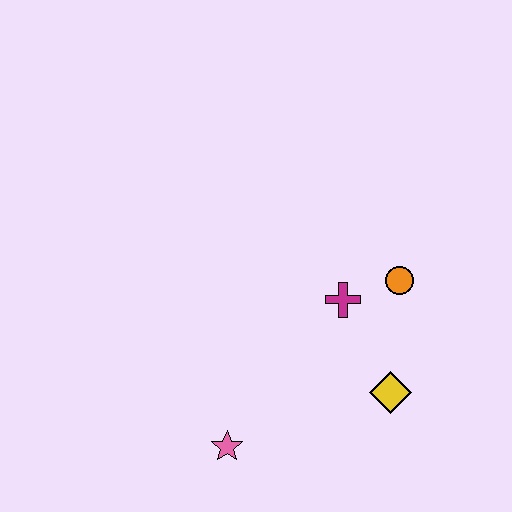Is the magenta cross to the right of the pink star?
Yes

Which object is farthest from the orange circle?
The pink star is farthest from the orange circle.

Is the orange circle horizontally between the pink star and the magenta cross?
No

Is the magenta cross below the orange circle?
Yes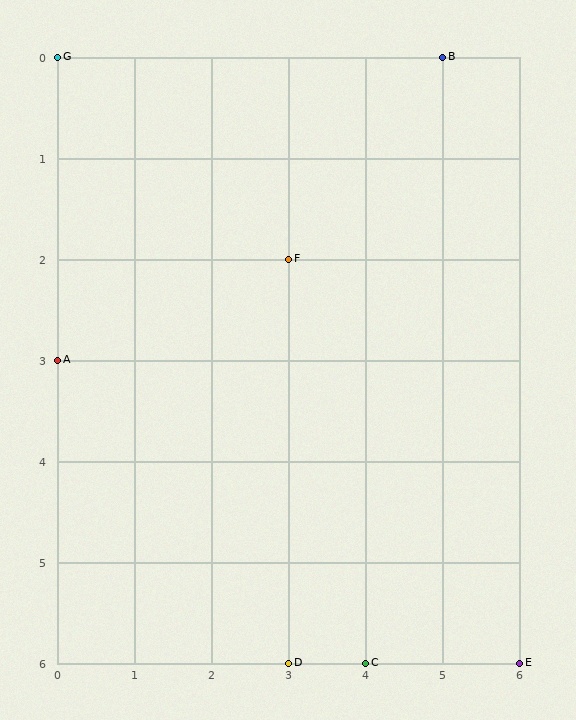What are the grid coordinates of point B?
Point B is at grid coordinates (5, 0).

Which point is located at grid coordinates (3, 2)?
Point F is at (3, 2).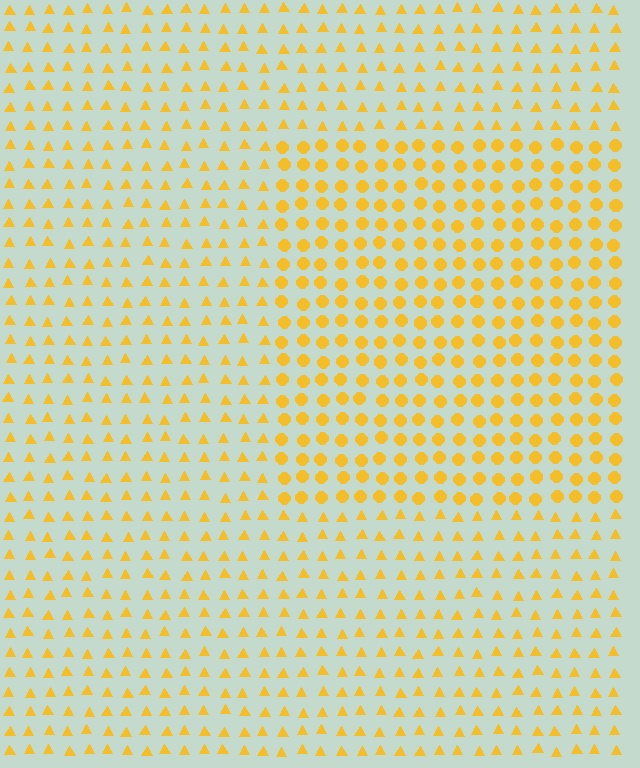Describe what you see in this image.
The image is filled with small yellow elements arranged in a uniform grid. A rectangle-shaped region contains circles, while the surrounding area contains triangles. The boundary is defined purely by the change in element shape.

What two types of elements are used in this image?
The image uses circles inside the rectangle region and triangles outside it.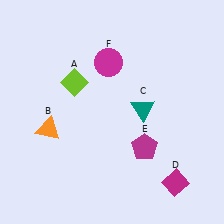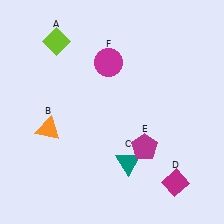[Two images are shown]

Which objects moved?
The objects that moved are: the lime diamond (A), the teal triangle (C).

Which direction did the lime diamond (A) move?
The lime diamond (A) moved up.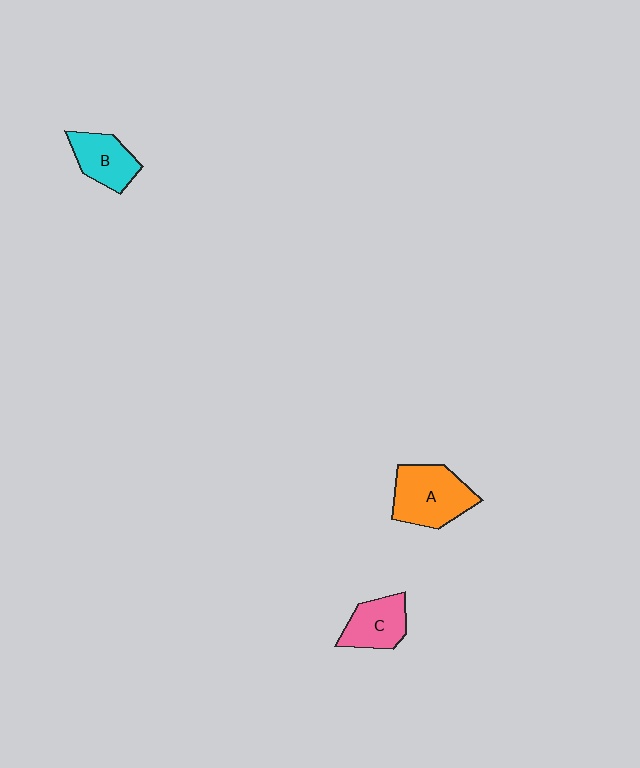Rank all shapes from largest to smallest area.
From largest to smallest: A (orange), C (pink), B (cyan).